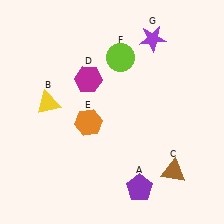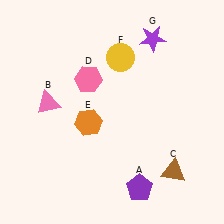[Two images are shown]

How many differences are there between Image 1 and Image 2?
There are 3 differences between the two images.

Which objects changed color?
B changed from yellow to pink. D changed from magenta to pink. F changed from lime to yellow.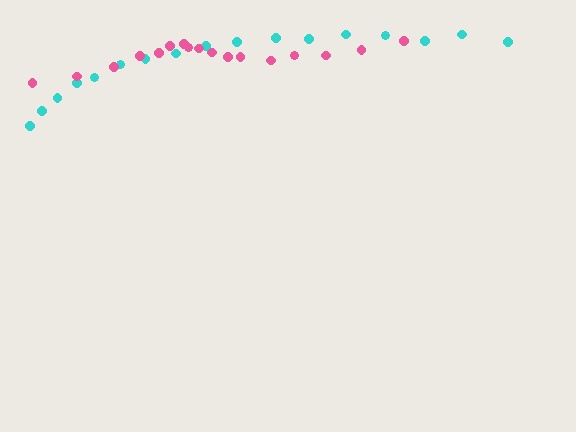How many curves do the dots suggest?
There are 2 distinct paths.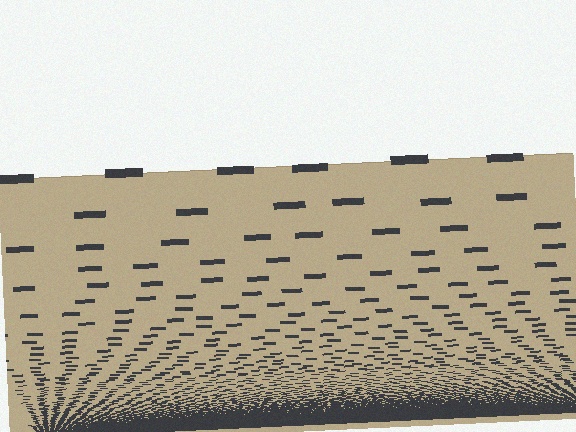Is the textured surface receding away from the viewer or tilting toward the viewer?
The surface appears to tilt toward the viewer. Texture elements get larger and sparser toward the top.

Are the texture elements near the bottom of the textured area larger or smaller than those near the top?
Smaller. The gradient is inverted — elements near the bottom are smaller and denser.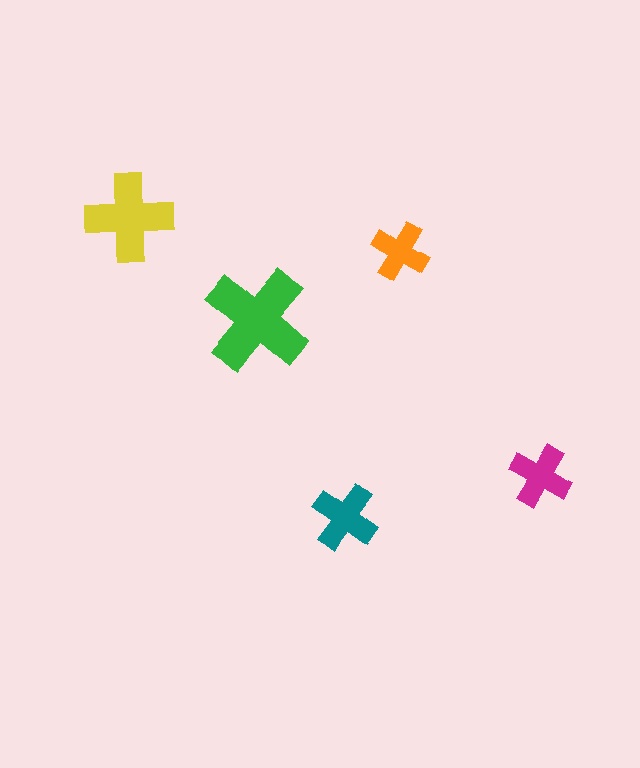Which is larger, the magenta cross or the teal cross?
The teal one.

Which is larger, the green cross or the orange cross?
The green one.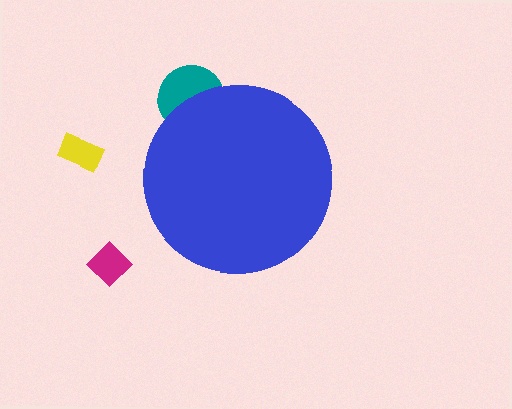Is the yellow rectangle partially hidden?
No, the yellow rectangle is fully visible.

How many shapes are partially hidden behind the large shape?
1 shape is partially hidden.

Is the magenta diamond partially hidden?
No, the magenta diamond is fully visible.